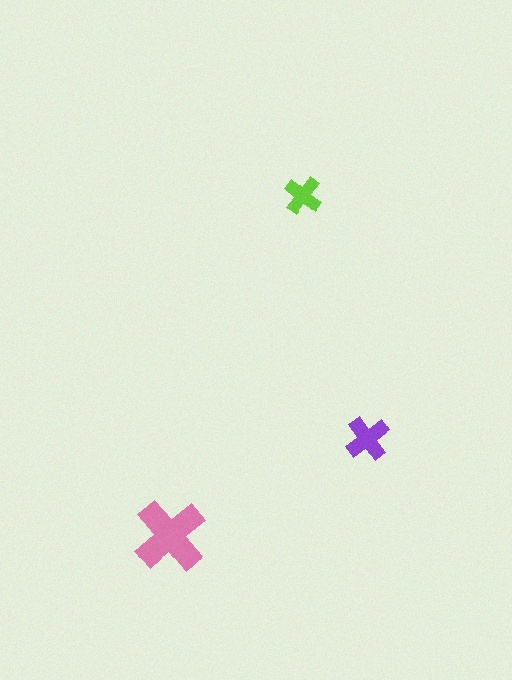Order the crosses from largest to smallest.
the pink one, the purple one, the lime one.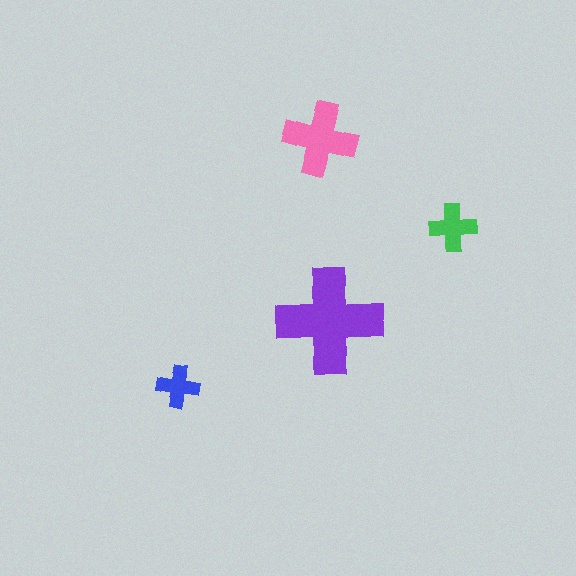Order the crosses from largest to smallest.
the purple one, the pink one, the green one, the blue one.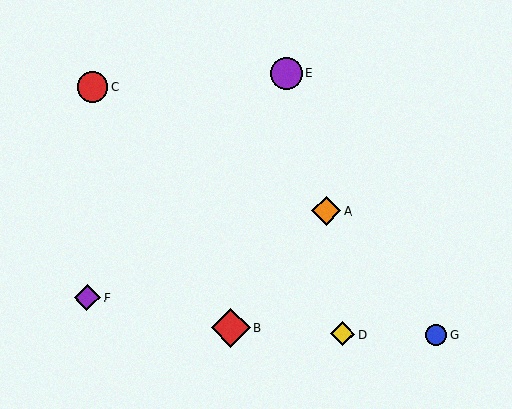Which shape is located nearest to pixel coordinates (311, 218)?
The orange diamond (labeled A) at (326, 211) is nearest to that location.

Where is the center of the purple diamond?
The center of the purple diamond is at (87, 298).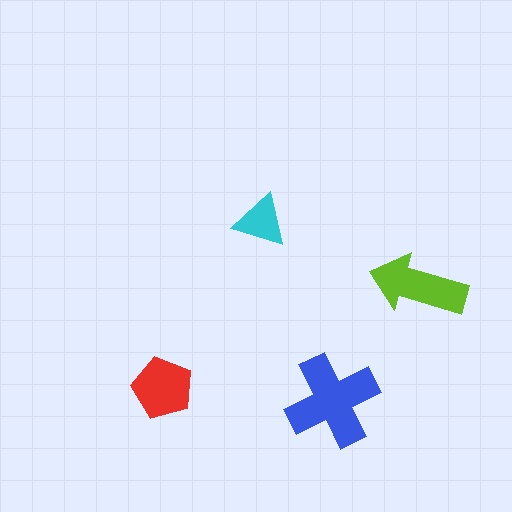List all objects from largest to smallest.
The blue cross, the lime arrow, the red pentagon, the cyan triangle.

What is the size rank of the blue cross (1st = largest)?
1st.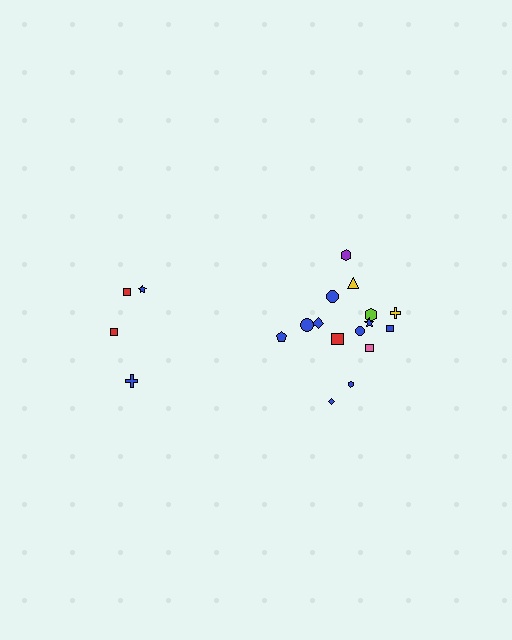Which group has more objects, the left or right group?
The right group.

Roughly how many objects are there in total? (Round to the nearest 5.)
Roughly 20 objects in total.